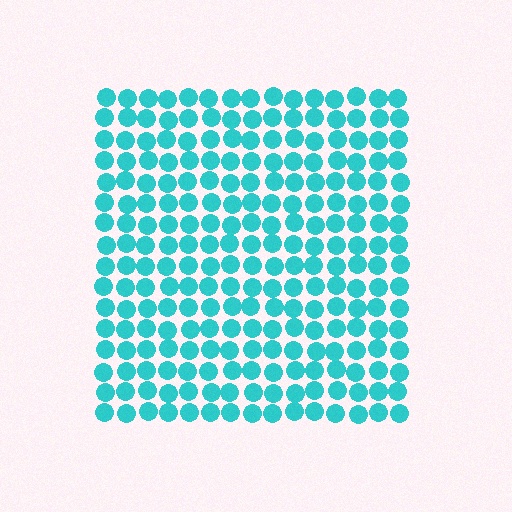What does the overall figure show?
The overall figure shows a square.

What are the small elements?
The small elements are circles.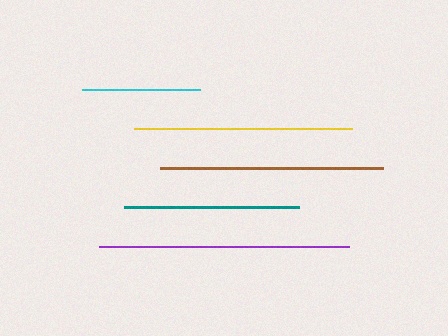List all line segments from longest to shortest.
From longest to shortest: purple, brown, yellow, teal, cyan.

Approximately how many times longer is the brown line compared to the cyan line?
The brown line is approximately 1.9 times the length of the cyan line.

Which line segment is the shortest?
The cyan line is the shortest at approximately 118 pixels.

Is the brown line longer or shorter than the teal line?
The brown line is longer than the teal line.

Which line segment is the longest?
The purple line is the longest at approximately 250 pixels.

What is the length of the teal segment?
The teal segment is approximately 175 pixels long.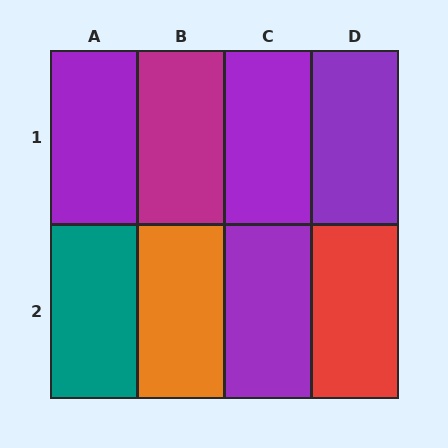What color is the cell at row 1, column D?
Purple.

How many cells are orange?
1 cell is orange.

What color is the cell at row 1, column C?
Purple.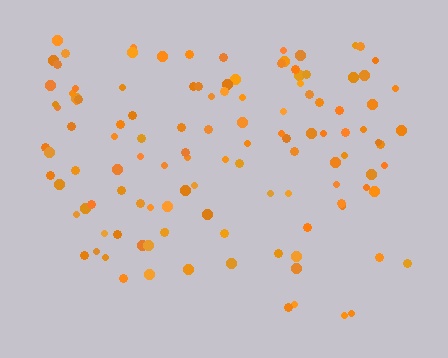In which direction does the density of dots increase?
From bottom to top, with the top side densest.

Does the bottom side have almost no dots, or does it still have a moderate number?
Still a moderate number, just noticeably fewer than the top.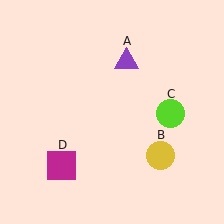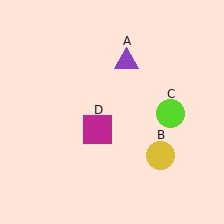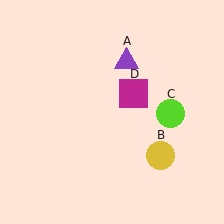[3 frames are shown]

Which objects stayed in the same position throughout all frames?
Purple triangle (object A) and yellow circle (object B) and lime circle (object C) remained stationary.